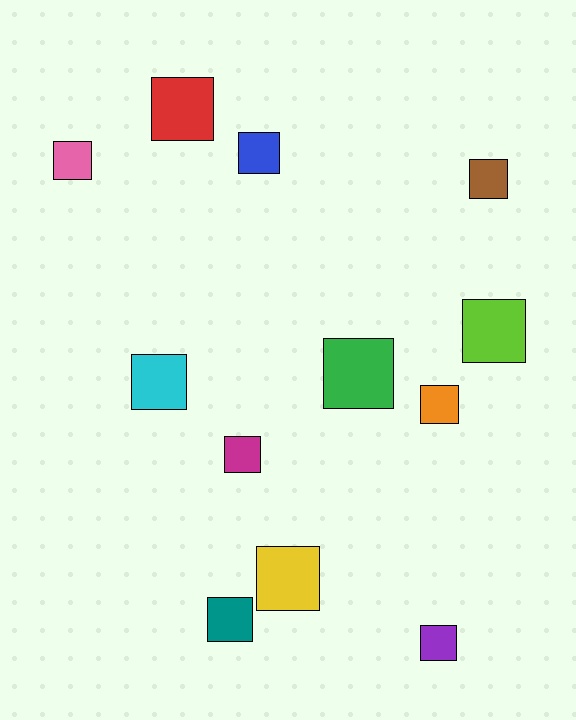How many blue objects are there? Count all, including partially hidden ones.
There is 1 blue object.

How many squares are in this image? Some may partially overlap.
There are 12 squares.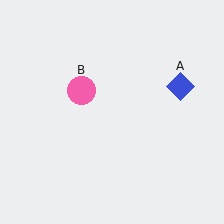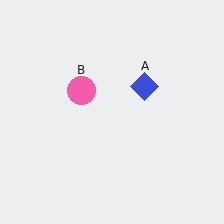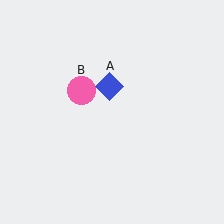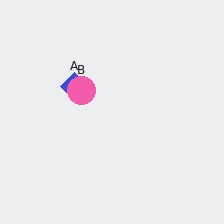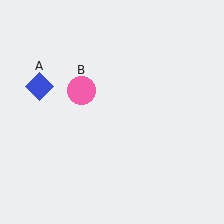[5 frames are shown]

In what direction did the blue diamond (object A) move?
The blue diamond (object A) moved left.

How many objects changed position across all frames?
1 object changed position: blue diamond (object A).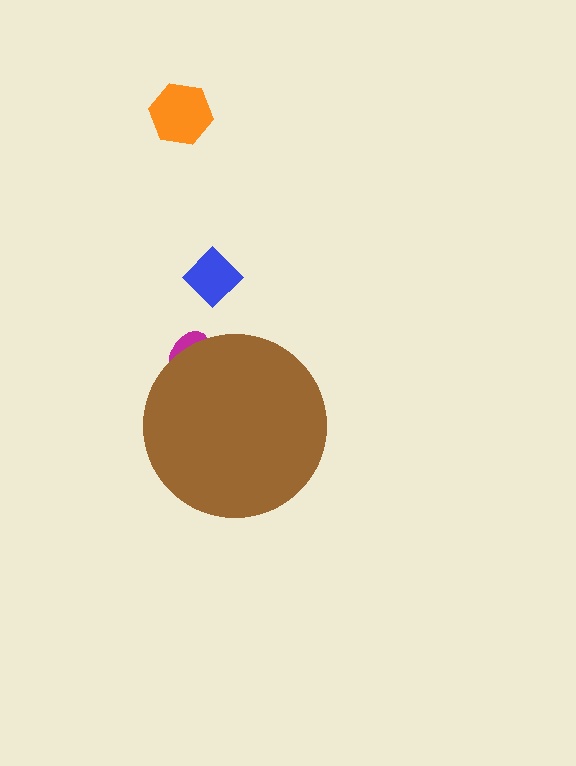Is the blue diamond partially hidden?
No, the blue diamond is fully visible.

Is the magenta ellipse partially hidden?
Yes, the magenta ellipse is partially hidden behind the brown circle.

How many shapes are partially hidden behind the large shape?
1 shape is partially hidden.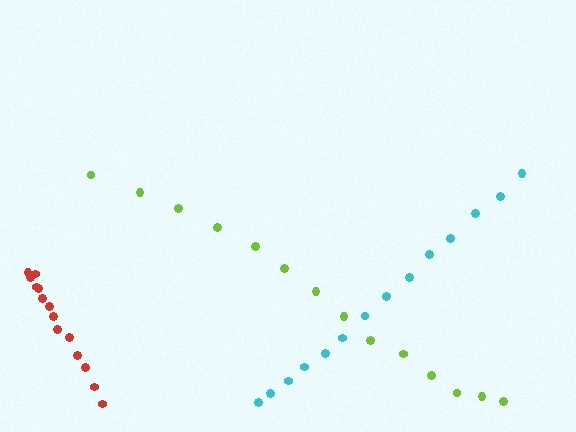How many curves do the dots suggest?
There are 3 distinct paths.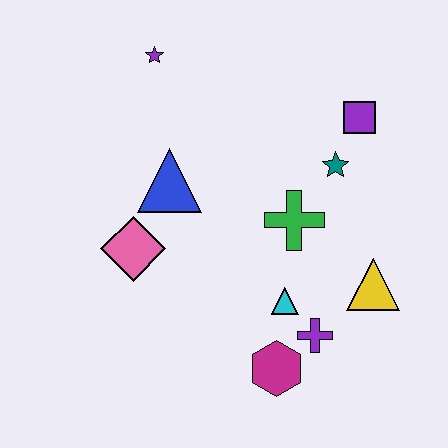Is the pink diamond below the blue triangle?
Yes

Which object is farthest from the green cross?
The purple star is farthest from the green cross.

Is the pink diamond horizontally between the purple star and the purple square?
No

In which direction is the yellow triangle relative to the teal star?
The yellow triangle is below the teal star.